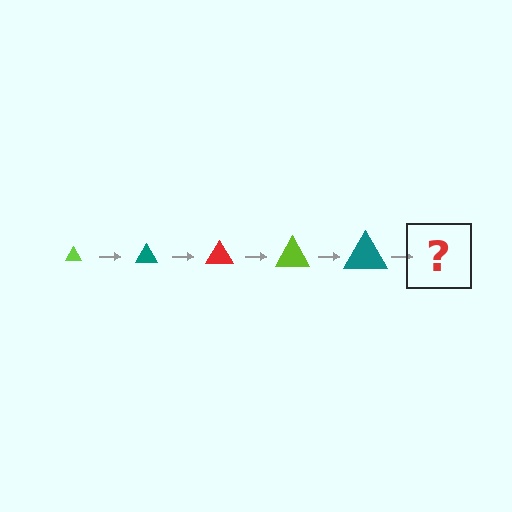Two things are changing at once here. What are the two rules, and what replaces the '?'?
The two rules are that the triangle grows larger each step and the color cycles through lime, teal, and red. The '?' should be a red triangle, larger than the previous one.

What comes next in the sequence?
The next element should be a red triangle, larger than the previous one.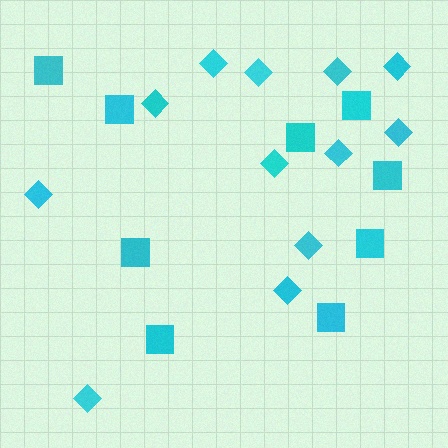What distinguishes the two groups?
There are 2 groups: one group of squares (9) and one group of diamonds (12).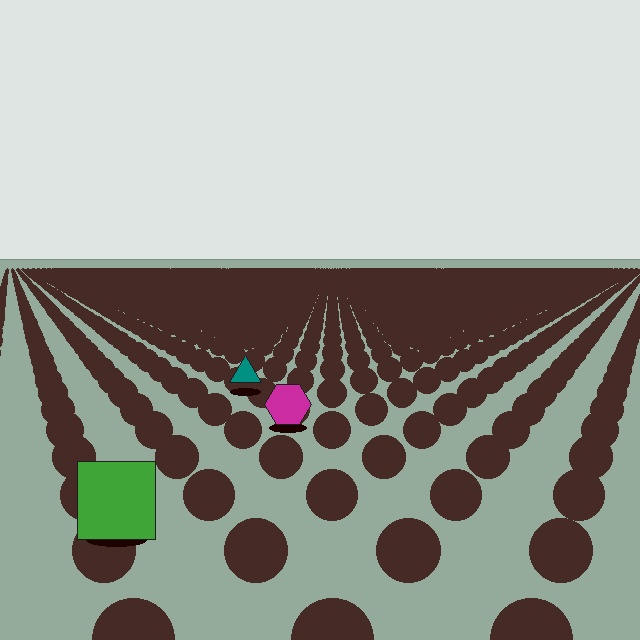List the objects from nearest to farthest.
From nearest to farthest: the green square, the magenta hexagon, the teal triangle.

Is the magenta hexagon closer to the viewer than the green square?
No. The green square is closer — you can tell from the texture gradient: the ground texture is coarser near it.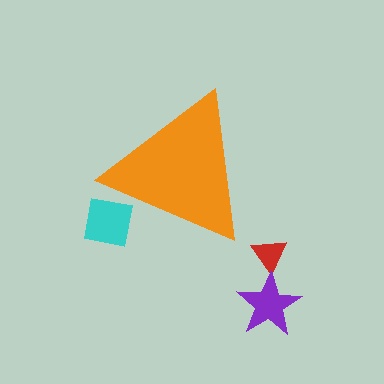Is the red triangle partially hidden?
No, the red triangle is fully visible.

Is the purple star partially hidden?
No, the purple star is fully visible.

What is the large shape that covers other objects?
An orange triangle.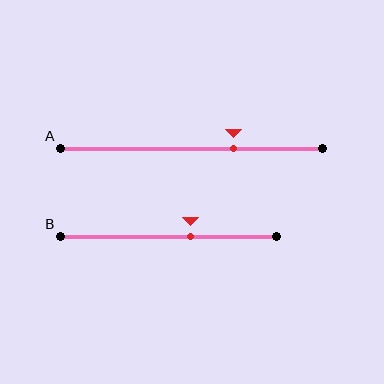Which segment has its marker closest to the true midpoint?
Segment B has its marker closest to the true midpoint.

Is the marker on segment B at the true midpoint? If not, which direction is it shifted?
No, the marker on segment B is shifted to the right by about 10% of the segment length.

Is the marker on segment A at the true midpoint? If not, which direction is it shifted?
No, the marker on segment A is shifted to the right by about 16% of the segment length.